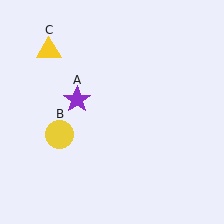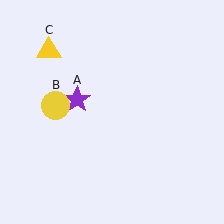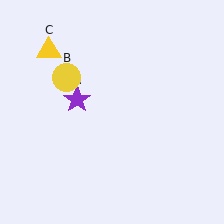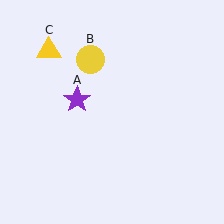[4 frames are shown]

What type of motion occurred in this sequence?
The yellow circle (object B) rotated clockwise around the center of the scene.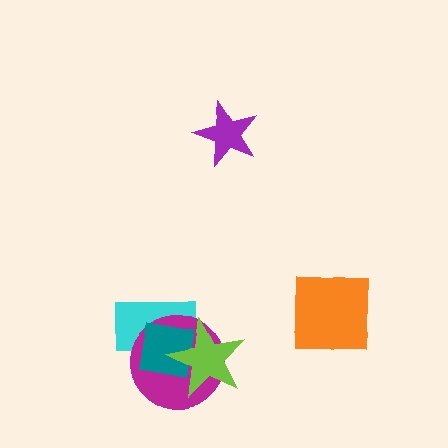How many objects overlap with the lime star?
3 objects overlap with the lime star.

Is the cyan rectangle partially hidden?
Yes, it is partially covered by another shape.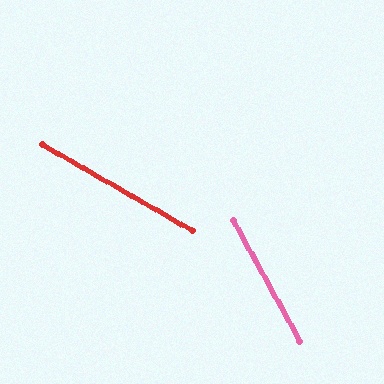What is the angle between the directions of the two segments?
Approximately 32 degrees.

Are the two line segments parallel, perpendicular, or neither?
Neither parallel nor perpendicular — they differ by about 32°.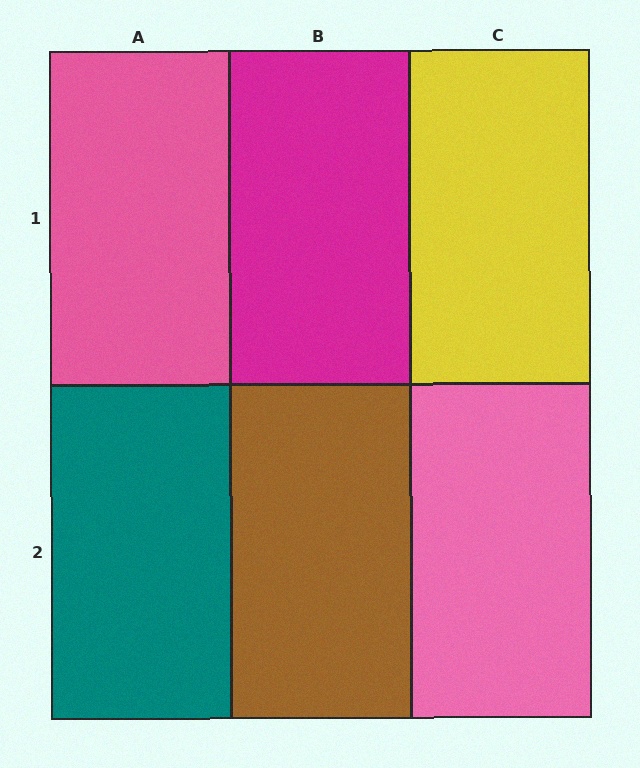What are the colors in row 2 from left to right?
Teal, brown, pink.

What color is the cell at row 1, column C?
Yellow.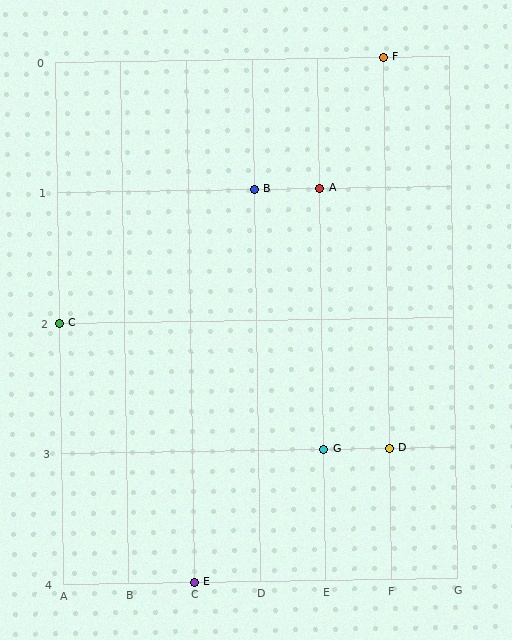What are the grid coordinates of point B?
Point B is at grid coordinates (D, 1).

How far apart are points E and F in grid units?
Points E and F are 3 columns and 4 rows apart (about 5.0 grid units diagonally).